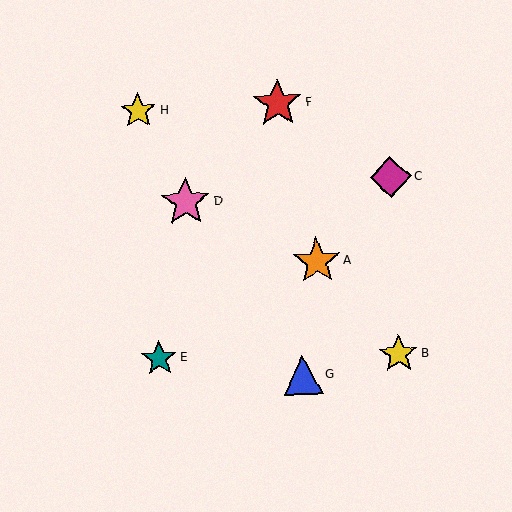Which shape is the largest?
The pink star (labeled D) is the largest.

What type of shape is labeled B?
Shape B is a yellow star.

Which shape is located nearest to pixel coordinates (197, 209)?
The pink star (labeled D) at (186, 202) is nearest to that location.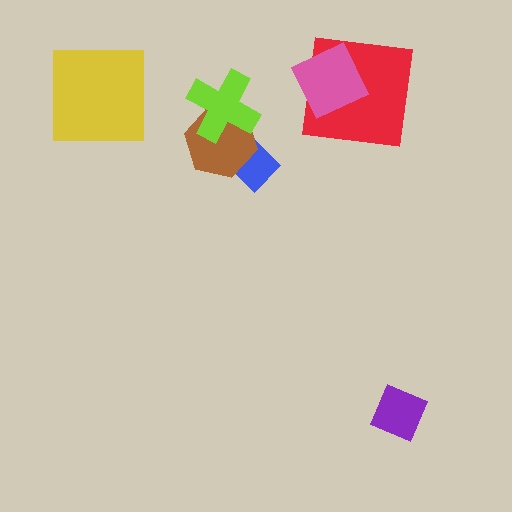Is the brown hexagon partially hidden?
Yes, it is partially covered by another shape.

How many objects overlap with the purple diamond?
0 objects overlap with the purple diamond.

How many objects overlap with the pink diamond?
1 object overlaps with the pink diamond.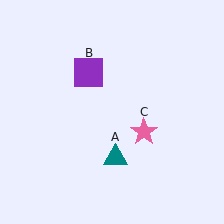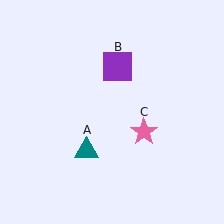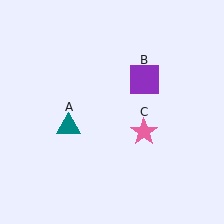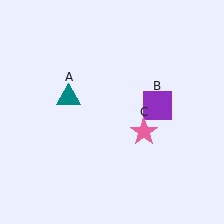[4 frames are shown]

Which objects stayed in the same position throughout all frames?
Pink star (object C) remained stationary.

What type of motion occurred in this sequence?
The teal triangle (object A), purple square (object B) rotated clockwise around the center of the scene.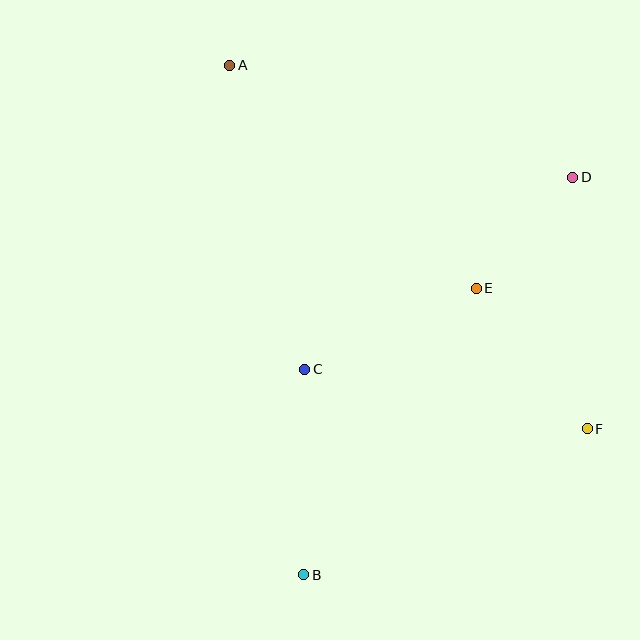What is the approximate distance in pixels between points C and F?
The distance between C and F is approximately 289 pixels.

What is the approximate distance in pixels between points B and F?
The distance between B and F is approximately 319 pixels.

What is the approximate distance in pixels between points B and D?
The distance between B and D is approximately 480 pixels.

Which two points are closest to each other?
Points D and E are closest to each other.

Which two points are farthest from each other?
Points A and B are farthest from each other.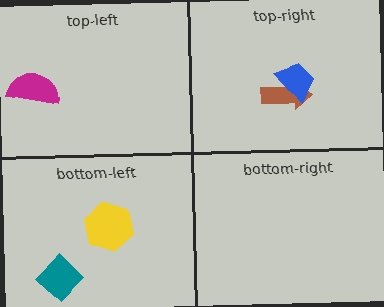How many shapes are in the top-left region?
1.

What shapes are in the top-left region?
The magenta semicircle.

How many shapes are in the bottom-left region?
2.